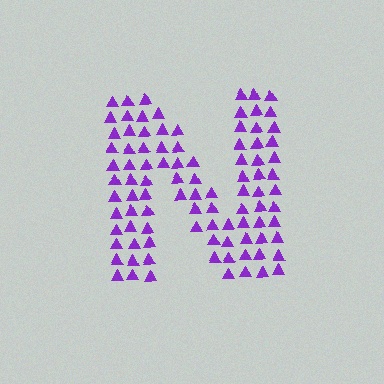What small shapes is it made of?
It is made of small triangles.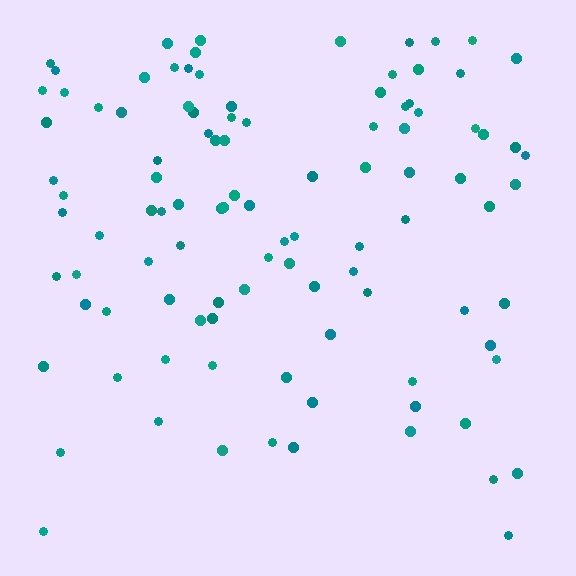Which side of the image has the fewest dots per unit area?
The bottom.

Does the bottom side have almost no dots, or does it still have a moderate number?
Still a moderate number, just noticeably fewer than the top.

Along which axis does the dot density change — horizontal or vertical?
Vertical.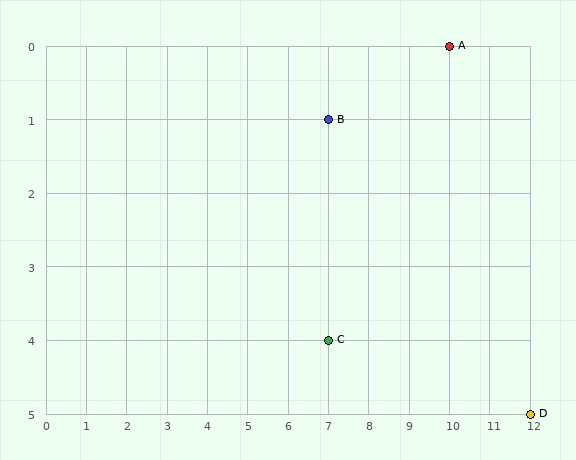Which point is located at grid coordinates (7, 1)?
Point B is at (7, 1).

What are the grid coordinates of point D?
Point D is at grid coordinates (12, 5).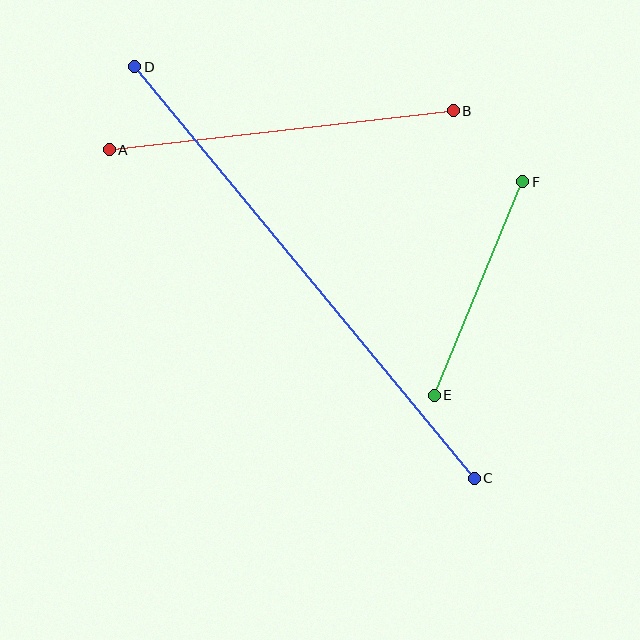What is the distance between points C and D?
The distance is approximately 534 pixels.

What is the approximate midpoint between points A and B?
The midpoint is at approximately (281, 130) pixels.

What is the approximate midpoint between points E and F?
The midpoint is at approximately (479, 288) pixels.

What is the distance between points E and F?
The distance is approximately 231 pixels.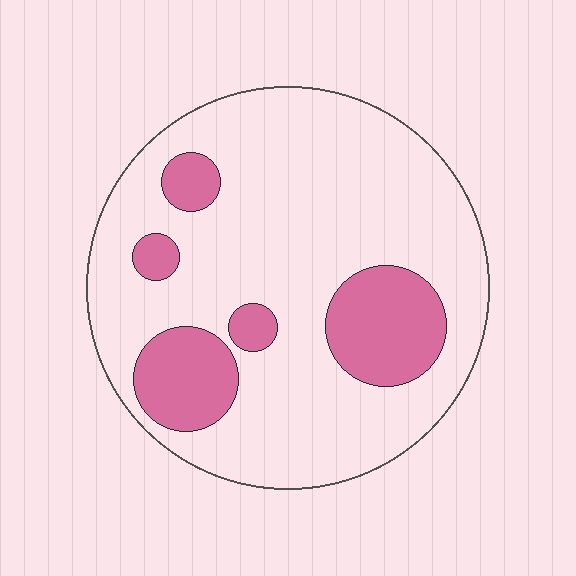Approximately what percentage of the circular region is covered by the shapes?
Approximately 20%.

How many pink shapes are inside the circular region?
5.